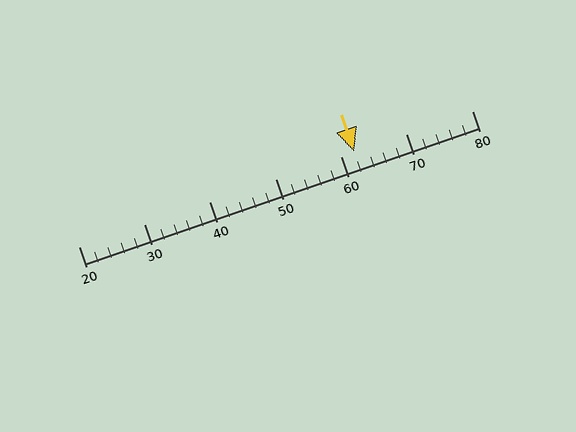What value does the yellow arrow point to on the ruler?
The yellow arrow points to approximately 62.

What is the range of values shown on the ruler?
The ruler shows values from 20 to 80.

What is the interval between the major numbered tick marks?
The major tick marks are spaced 10 units apart.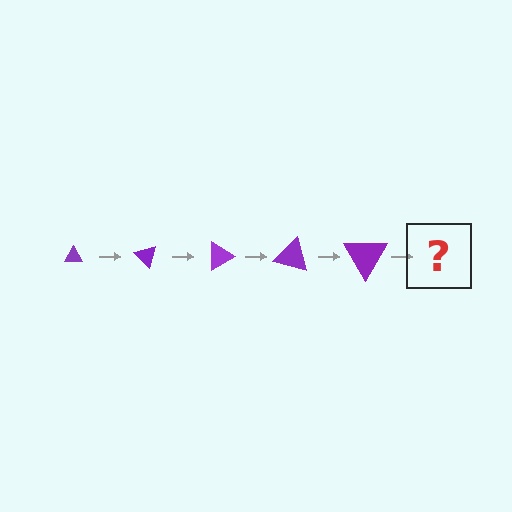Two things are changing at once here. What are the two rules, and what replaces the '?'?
The two rules are that the triangle grows larger each step and it rotates 45 degrees each step. The '?' should be a triangle, larger than the previous one and rotated 225 degrees from the start.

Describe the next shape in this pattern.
It should be a triangle, larger than the previous one and rotated 225 degrees from the start.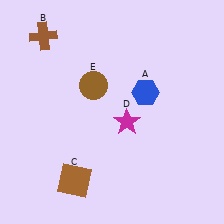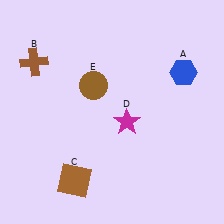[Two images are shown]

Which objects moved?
The objects that moved are: the blue hexagon (A), the brown cross (B).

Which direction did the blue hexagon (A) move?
The blue hexagon (A) moved right.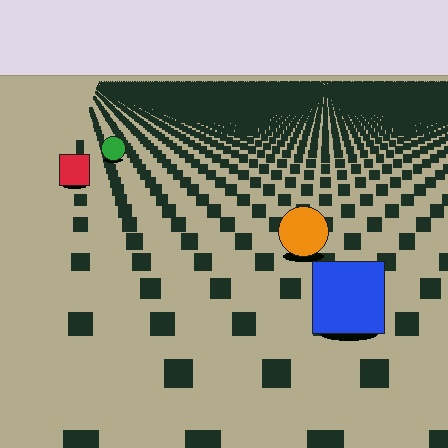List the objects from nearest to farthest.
From nearest to farthest: the blue square, the orange circle, the red square, the green circle.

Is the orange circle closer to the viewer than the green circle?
Yes. The orange circle is closer — you can tell from the texture gradient: the ground texture is coarser near it.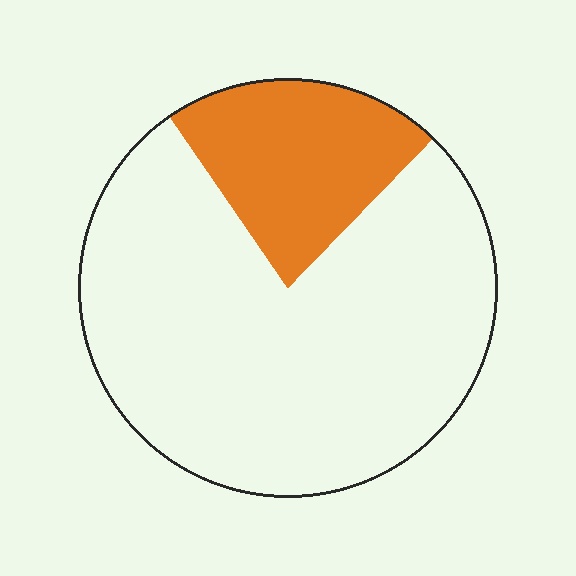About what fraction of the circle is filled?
About one fifth (1/5).